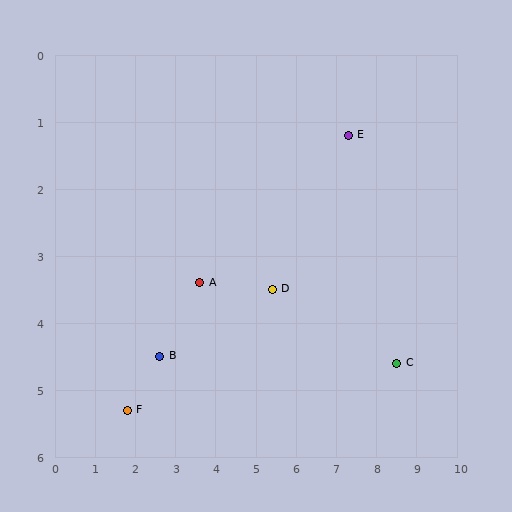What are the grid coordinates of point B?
Point B is at approximately (2.6, 4.5).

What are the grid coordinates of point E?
Point E is at approximately (7.3, 1.2).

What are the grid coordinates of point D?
Point D is at approximately (5.4, 3.5).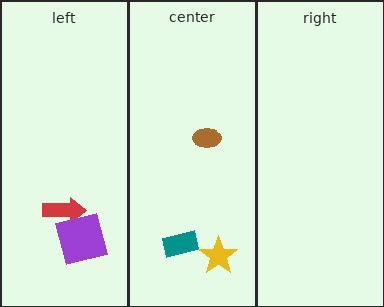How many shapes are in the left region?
2.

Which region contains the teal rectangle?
The center region.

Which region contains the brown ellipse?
The center region.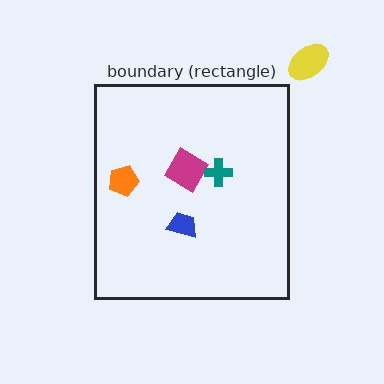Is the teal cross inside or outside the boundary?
Inside.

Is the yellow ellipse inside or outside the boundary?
Outside.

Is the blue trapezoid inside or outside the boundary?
Inside.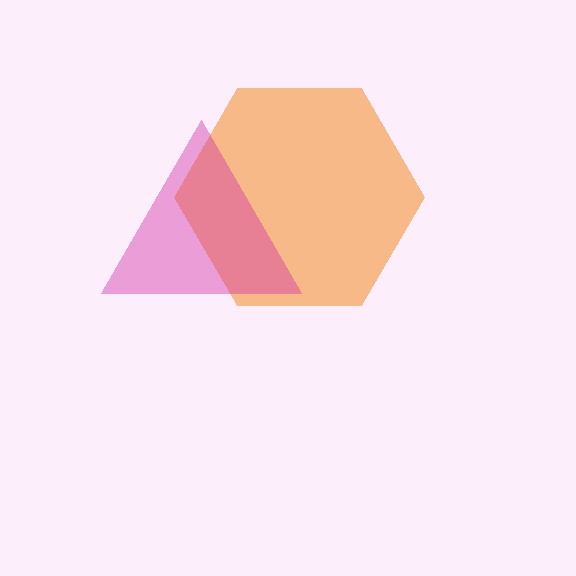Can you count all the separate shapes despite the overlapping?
Yes, there are 2 separate shapes.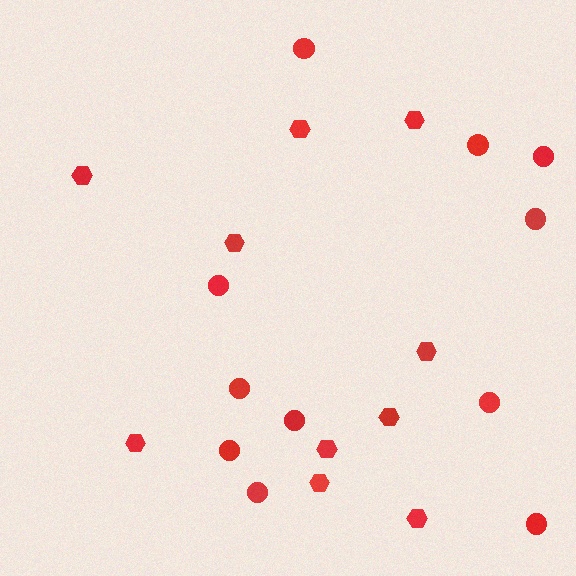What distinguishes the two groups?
There are 2 groups: one group of hexagons (10) and one group of circles (11).